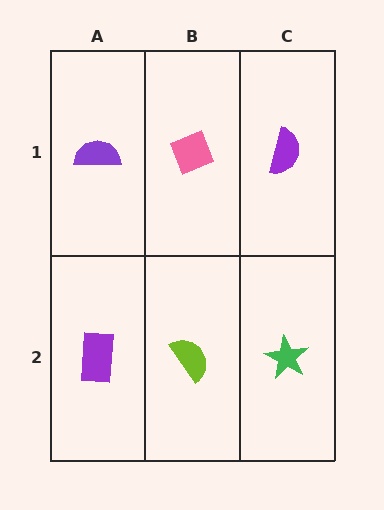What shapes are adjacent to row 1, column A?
A purple rectangle (row 2, column A), a pink diamond (row 1, column B).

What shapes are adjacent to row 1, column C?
A green star (row 2, column C), a pink diamond (row 1, column B).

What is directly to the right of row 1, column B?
A purple semicircle.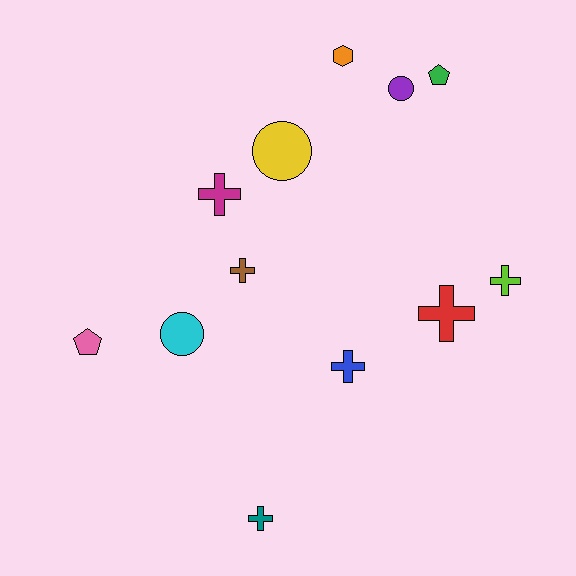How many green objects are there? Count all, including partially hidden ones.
There is 1 green object.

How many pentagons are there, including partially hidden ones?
There are 2 pentagons.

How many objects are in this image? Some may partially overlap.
There are 12 objects.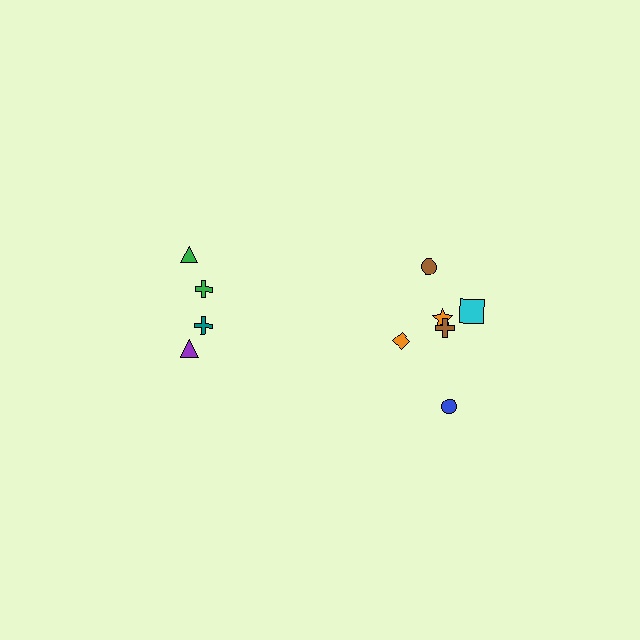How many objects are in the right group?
There are 6 objects.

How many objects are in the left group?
There are 4 objects.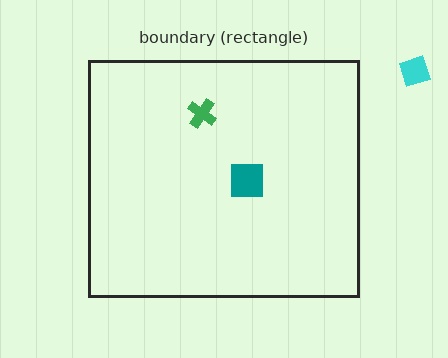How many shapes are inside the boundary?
2 inside, 1 outside.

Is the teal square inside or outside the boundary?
Inside.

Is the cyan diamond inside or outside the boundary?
Outside.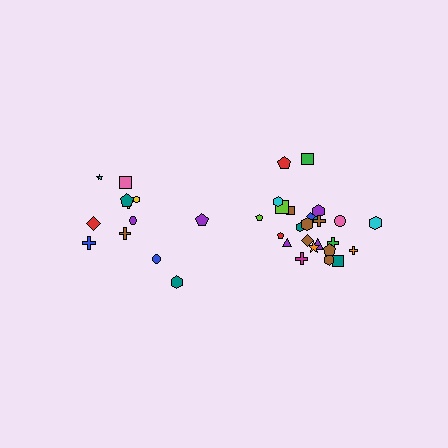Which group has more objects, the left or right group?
The right group.